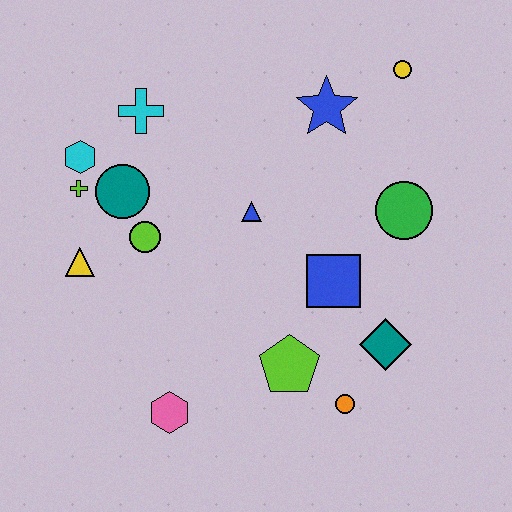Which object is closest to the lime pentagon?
The orange circle is closest to the lime pentagon.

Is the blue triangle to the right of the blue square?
No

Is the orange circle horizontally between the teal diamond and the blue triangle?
Yes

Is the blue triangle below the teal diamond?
No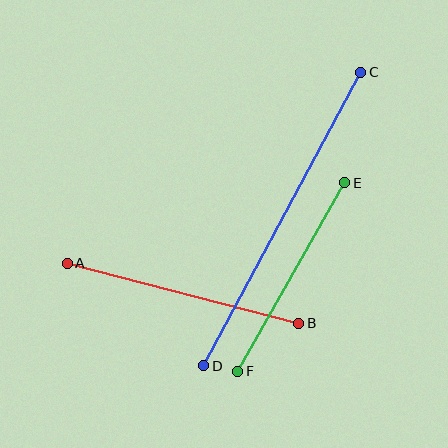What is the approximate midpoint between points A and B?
The midpoint is at approximately (183, 293) pixels.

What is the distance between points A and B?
The distance is approximately 239 pixels.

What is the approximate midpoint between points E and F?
The midpoint is at approximately (291, 277) pixels.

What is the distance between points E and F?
The distance is approximately 217 pixels.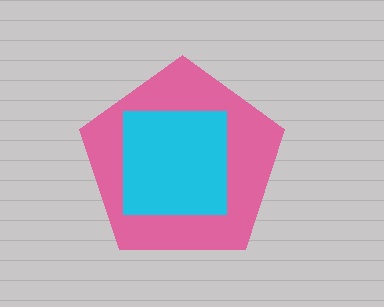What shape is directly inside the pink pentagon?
The cyan square.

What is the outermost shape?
The pink pentagon.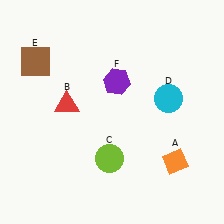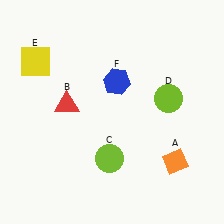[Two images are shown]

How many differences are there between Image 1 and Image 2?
There are 3 differences between the two images.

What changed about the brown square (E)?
In Image 1, E is brown. In Image 2, it changed to yellow.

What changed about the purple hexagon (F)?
In Image 1, F is purple. In Image 2, it changed to blue.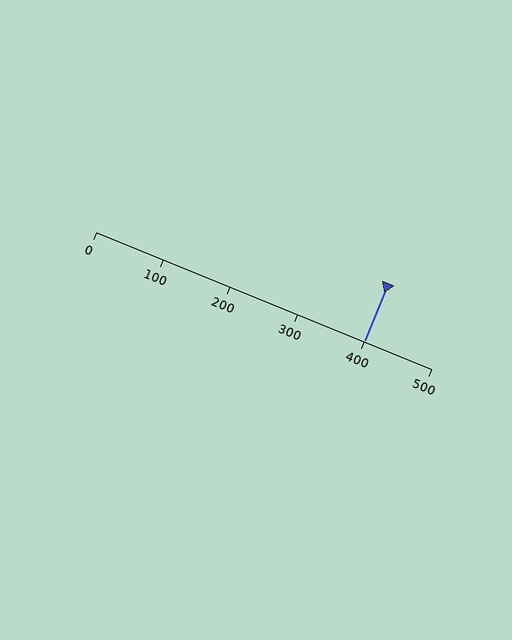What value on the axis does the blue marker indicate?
The marker indicates approximately 400.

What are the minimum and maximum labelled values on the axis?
The axis runs from 0 to 500.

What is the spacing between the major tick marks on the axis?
The major ticks are spaced 100 apart.